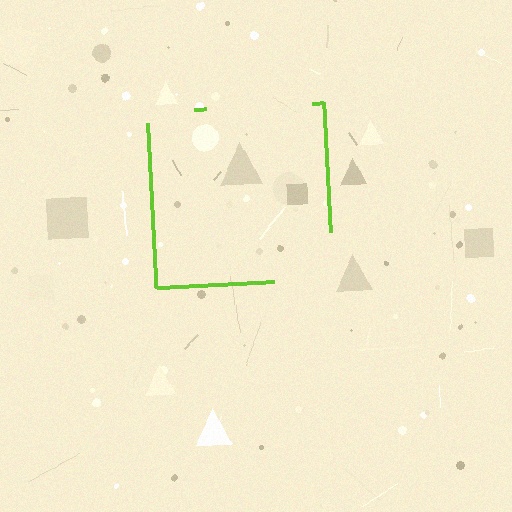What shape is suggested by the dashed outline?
The dashed outline suggests a square.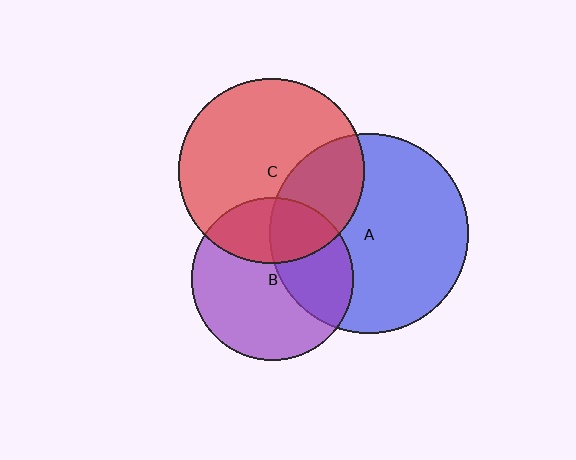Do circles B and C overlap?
Yes.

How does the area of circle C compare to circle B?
Approximately 1.3 times.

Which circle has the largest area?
Circle A (blue).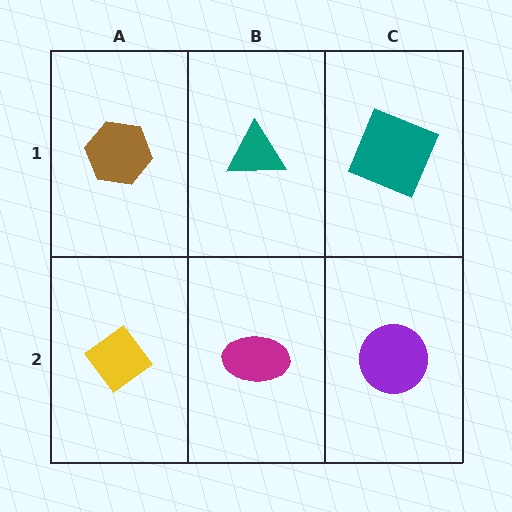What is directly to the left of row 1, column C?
A teal triangle.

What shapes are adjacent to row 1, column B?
A magenta ellipse (row 2, column B), a brown hexagon (row 1, column A), a teal square (row 1, column C).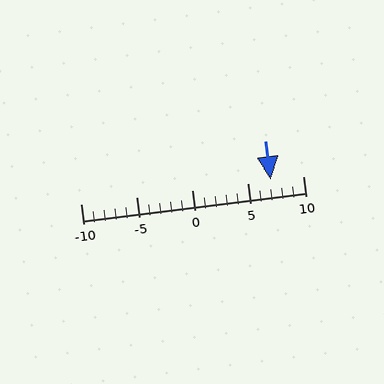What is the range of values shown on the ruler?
The ruler shows values from -10 to 10.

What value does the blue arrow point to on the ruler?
The blue arrow points to approximately 7.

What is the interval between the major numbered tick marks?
The major tick marks are spaced 5 units apart.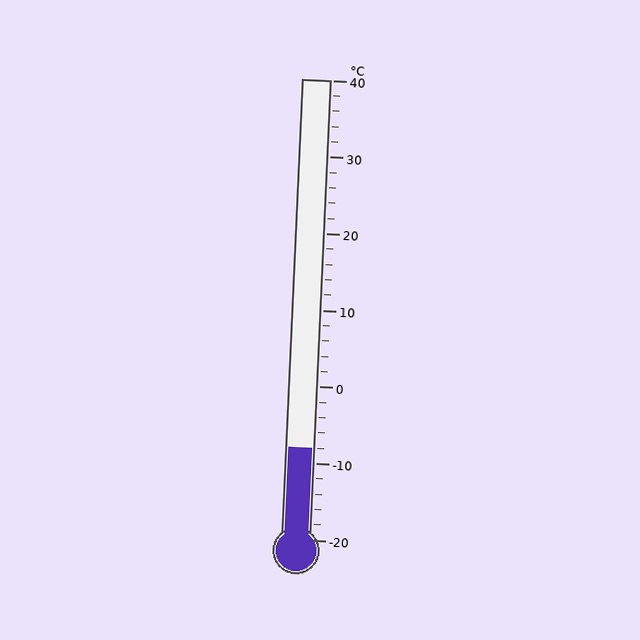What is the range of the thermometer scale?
The thermometer scale ranges from -20°C to 40°C.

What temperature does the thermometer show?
The thermometer shows approximately -8°C.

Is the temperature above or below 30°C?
The temperature is below 30°C.